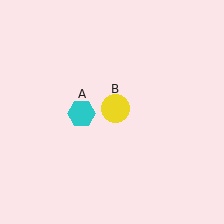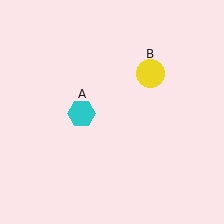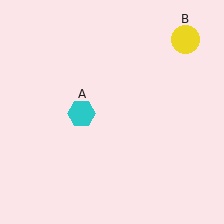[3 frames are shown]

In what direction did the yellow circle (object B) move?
The yellow circle (object B) moved up and to the right.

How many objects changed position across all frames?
1 object changed position: yellow circle (object B).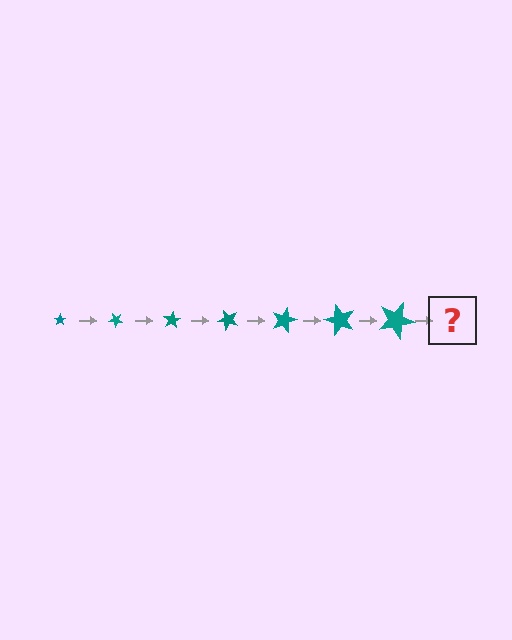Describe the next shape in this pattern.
It should be a star, larger than the previous one and rotated 280 degrees from the start.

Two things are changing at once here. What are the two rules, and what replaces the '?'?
The two rules are that the star grows larger each step and it rotates 40 degrees each step. The '?' should be a star, larger than the previous one and rotated 280 degrees from the start.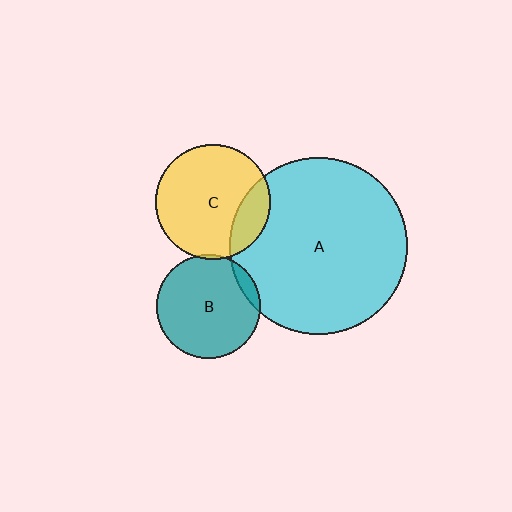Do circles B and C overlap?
Yes.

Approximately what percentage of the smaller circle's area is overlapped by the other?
Approximately 5%.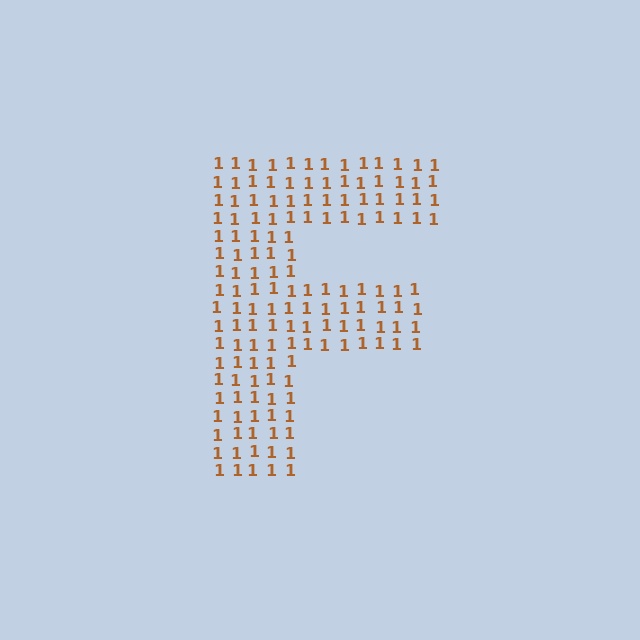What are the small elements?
The small elements are digit 1's.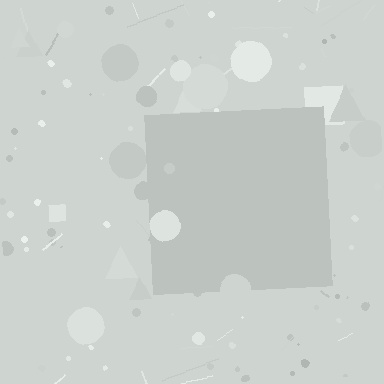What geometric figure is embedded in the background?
A square is embedded in the background.